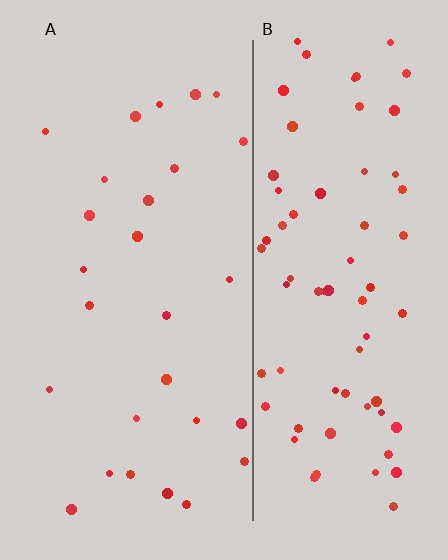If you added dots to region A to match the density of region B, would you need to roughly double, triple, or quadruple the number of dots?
Approximately triple.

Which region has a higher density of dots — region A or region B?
B (the right).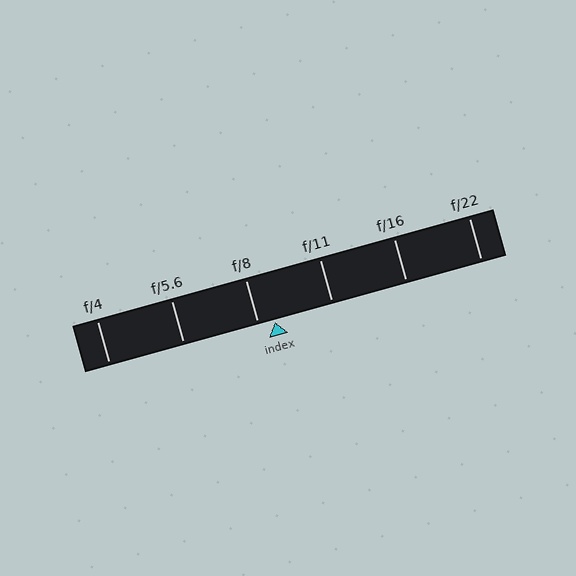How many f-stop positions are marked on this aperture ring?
There are 6 f-stop positions marked.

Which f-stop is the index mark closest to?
The index mark is closest to f/8.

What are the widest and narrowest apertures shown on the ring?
The widest aperture shown is f/4 and the narrowest is f/22.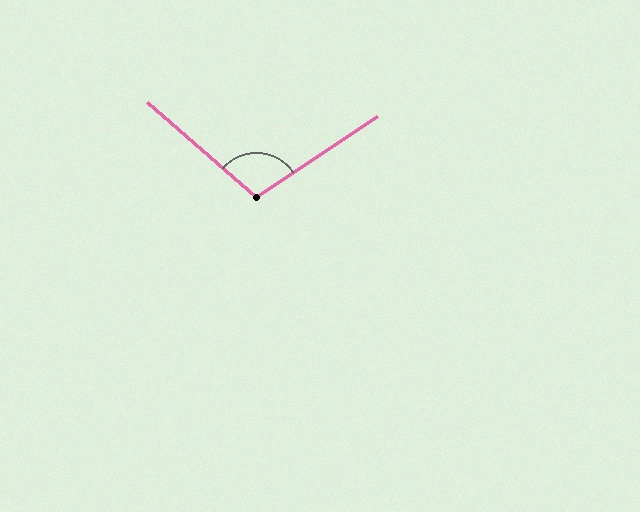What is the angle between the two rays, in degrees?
Approximately 105 degrees.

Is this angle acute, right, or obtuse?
It is obtuse.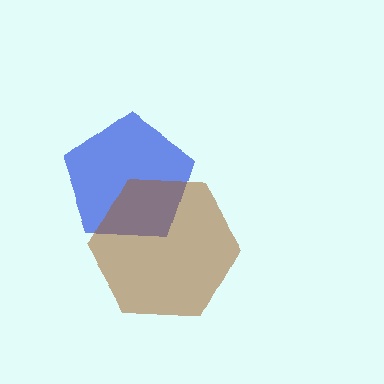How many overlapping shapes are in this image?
There are 2 overlapping shapes in the image.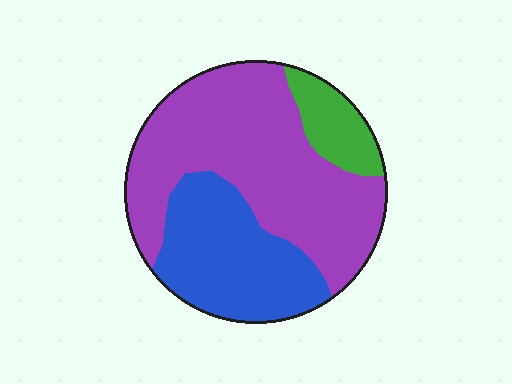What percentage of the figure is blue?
Blue covers about 30% of the figure.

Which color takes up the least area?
Green, at roughly 10%.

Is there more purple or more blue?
Purple.